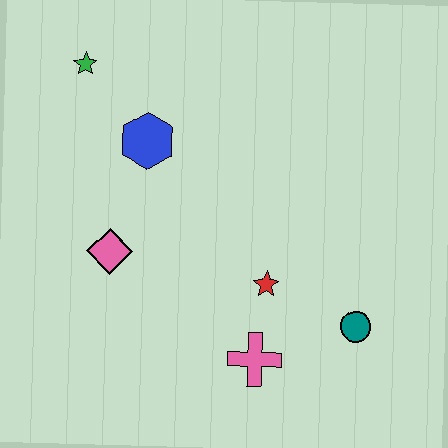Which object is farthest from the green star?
The teal circle is farthest from the green star.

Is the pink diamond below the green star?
Yes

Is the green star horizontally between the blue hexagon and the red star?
No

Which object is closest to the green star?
The blue hexagon is closest to the green star.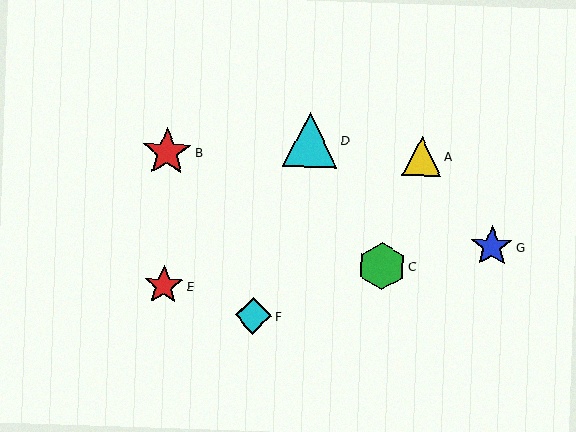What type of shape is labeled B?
Shape B is a red star.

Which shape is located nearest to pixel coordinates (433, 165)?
The yellow triangle (labeled A) at (422, 156) is nearest to that location.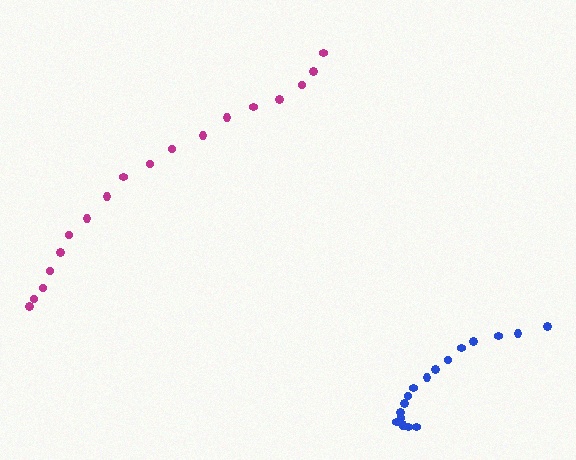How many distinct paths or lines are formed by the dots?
There are 2 distinct paths.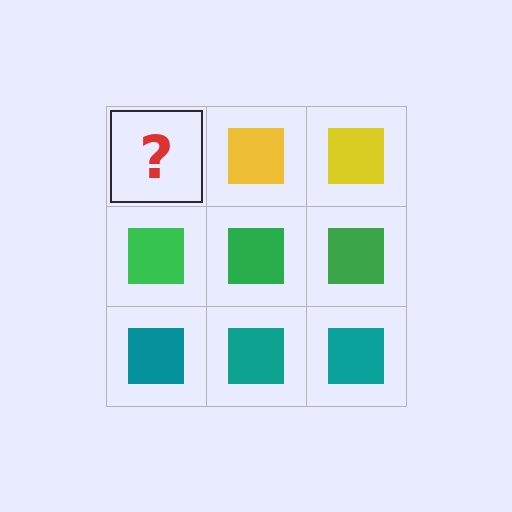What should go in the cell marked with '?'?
The missing cell should contain a yellow square.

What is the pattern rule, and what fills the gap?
The rule is that each row has a consistent color. The gap should be filled with a yellow square.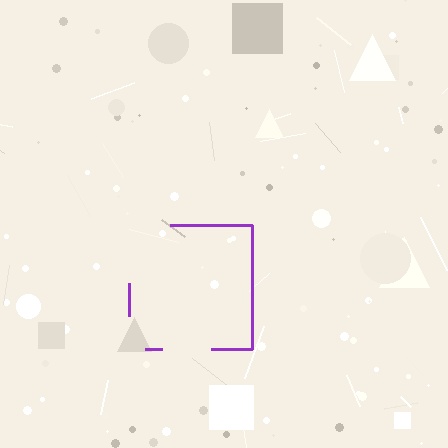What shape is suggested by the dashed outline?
The dashed outline suggests a square.